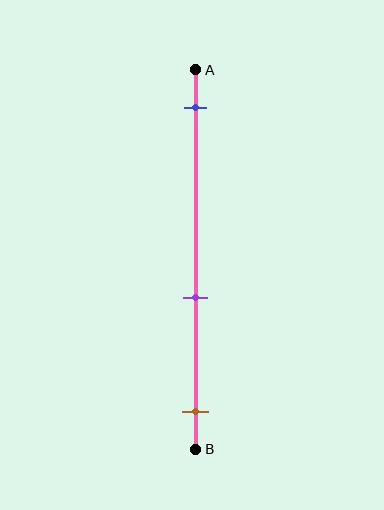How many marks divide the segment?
There are 3 marks dividing the segment.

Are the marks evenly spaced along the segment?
No, the marks are not evenly spaced.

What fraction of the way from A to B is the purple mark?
The purple mark is approximately 60% (0.6) of the way from A to B.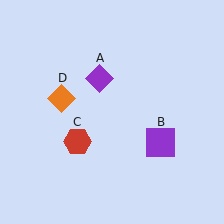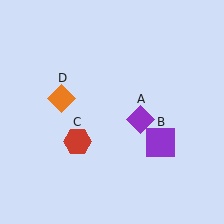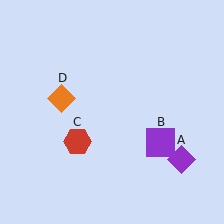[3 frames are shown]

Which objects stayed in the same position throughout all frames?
Purple square (object B) and red hexagon (object C) and orange diamond (object D) remained stationary.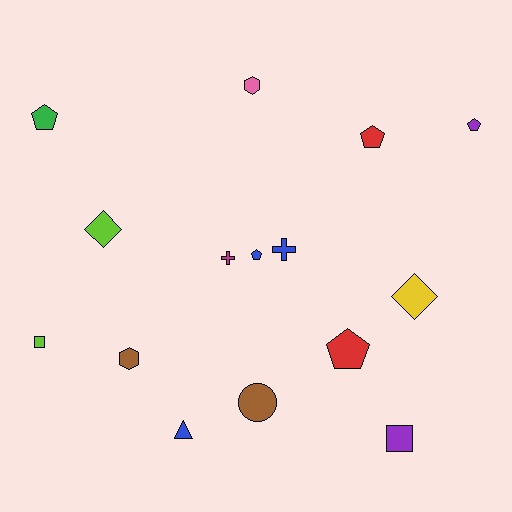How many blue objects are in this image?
There are 3 blue objects.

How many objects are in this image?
There are 15 objects.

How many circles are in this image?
There is 1 circle.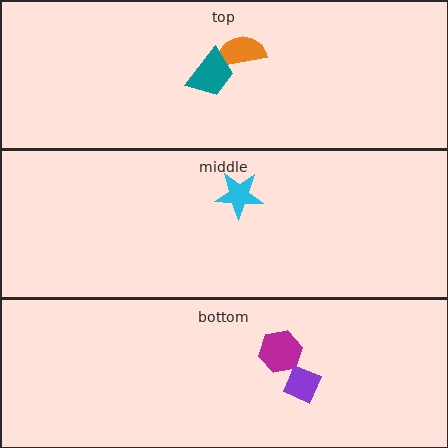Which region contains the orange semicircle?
The top region.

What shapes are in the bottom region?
The magenta hexagon, the purple diamond.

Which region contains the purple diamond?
The bottom region.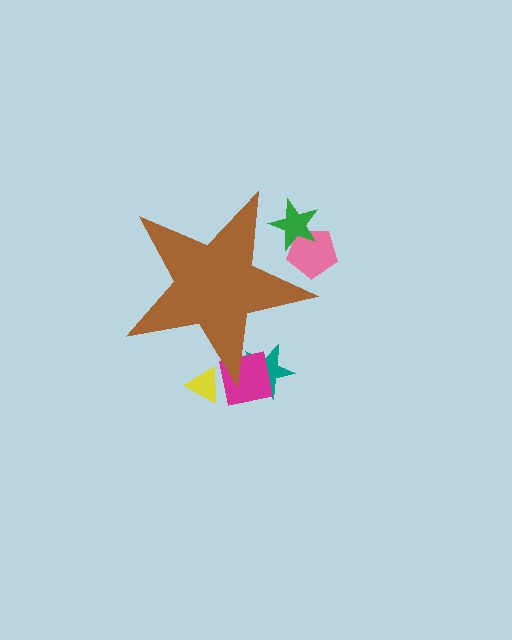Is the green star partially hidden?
Yes, the green star is partially hidden behind the brown star.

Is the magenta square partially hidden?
Yes, the magenta square is partially hidden behind the brown star.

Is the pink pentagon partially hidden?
Yes, the pink pentagon is partially hidden behind the brown star.